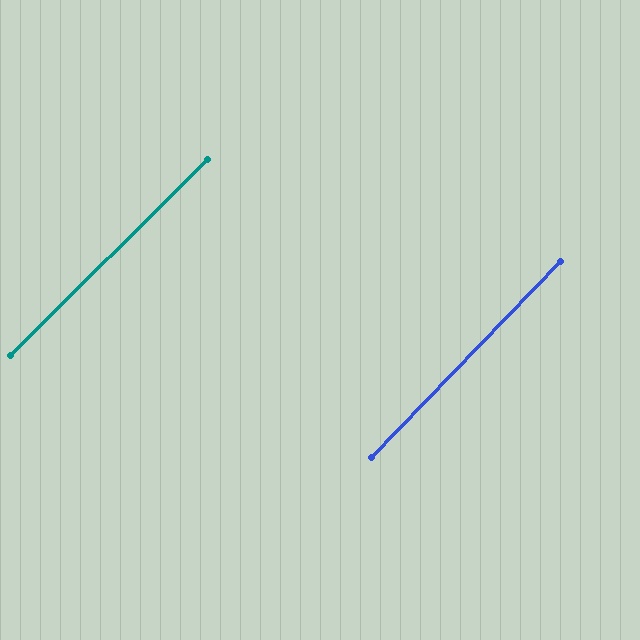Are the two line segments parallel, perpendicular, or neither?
Parallel — their directions differ by only 1.2°.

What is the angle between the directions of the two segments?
Approximately 1 degree.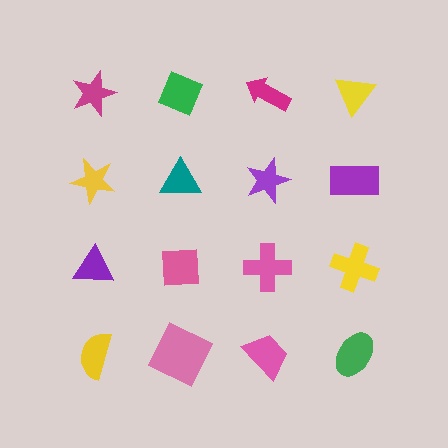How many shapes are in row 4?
4 shapes.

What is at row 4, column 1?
A yellow semicircle.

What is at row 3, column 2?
A pink square.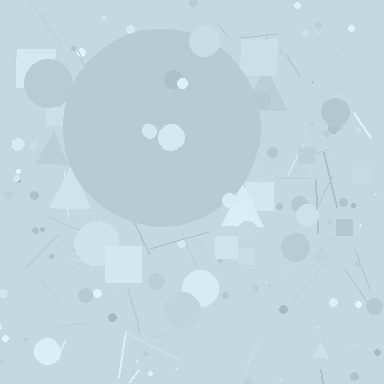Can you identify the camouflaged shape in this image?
The camouflaged shape is a circle.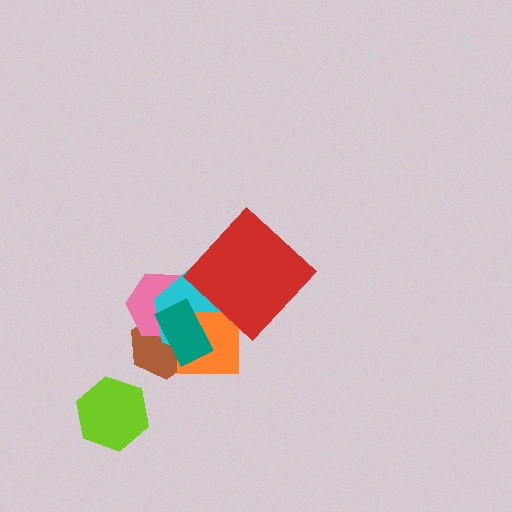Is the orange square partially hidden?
Yes, it is partially covered by another shape.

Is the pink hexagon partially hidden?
Yes, it is partially covered by another shape.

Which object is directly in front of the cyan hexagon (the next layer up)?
The orange square is directly in front of the cyan hexagon.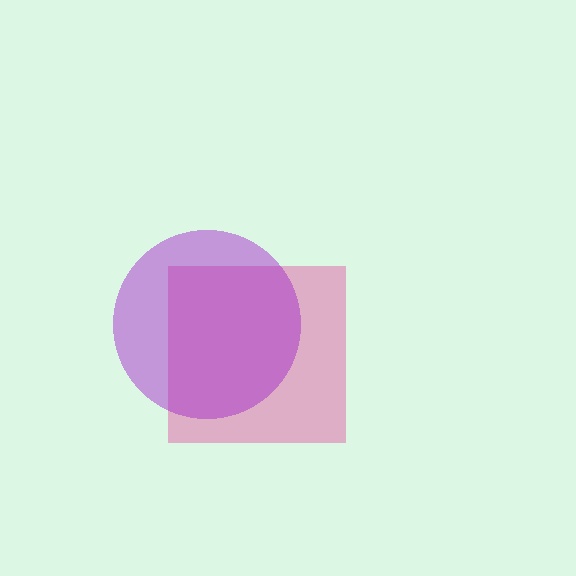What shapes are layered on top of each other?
The layered shapes are: a pink square, a purple circle.